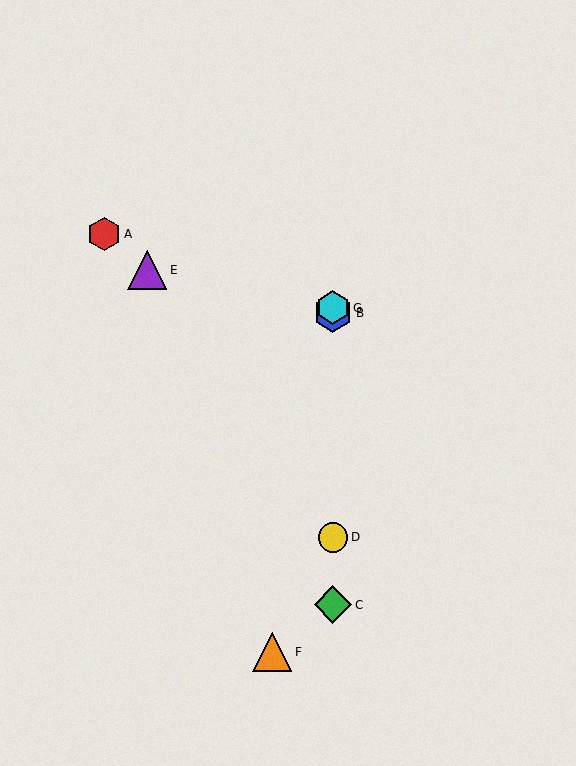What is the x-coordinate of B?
Object B is at x≈333.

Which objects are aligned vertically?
Objects B, C, D, G are aligned vertically.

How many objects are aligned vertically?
4 objects (B, C, D, G) are aligned vertically.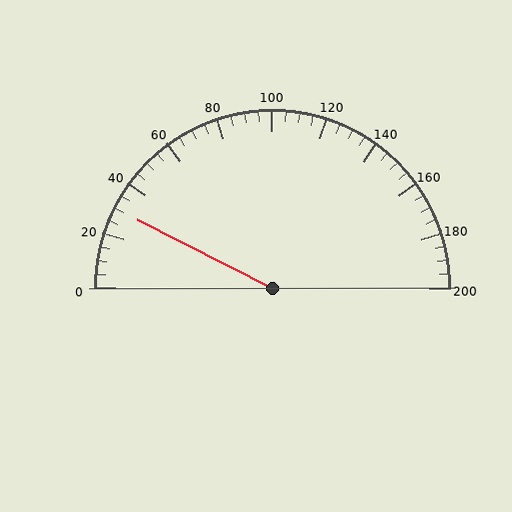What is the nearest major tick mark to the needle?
The nearest major tick mark is 40.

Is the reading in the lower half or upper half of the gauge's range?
The reading is in the lower half of the range (0 to 200).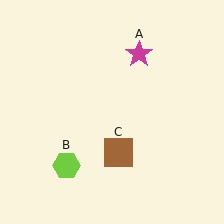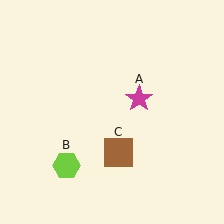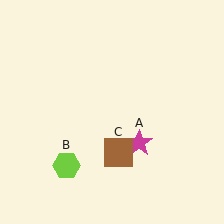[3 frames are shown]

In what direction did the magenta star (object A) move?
The magenta star (object A) moved down.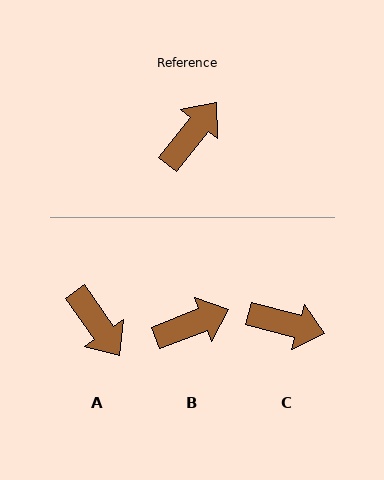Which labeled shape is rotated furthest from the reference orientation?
A, about 106 degrees away.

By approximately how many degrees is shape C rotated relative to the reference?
Approximately 67 degrees clockwise.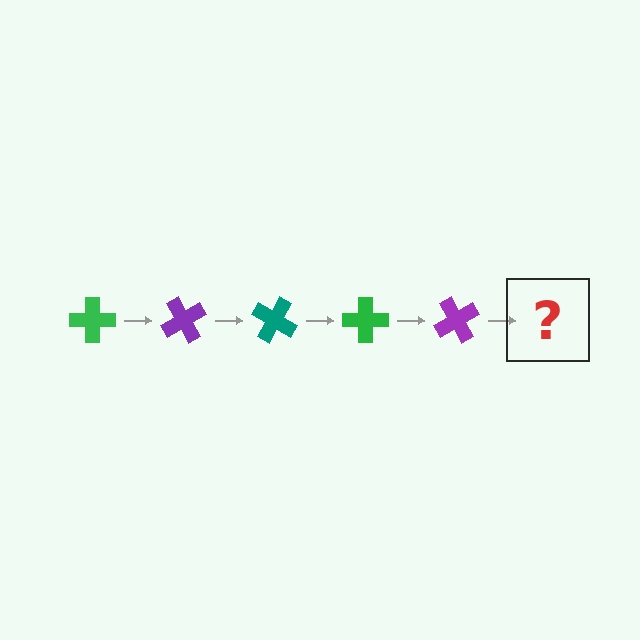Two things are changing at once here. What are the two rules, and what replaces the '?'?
The two rules are that it rotates 60 degrees each step and the color cycles through green, purple, and teal. The '?' should be a teal cross, rotated 300 degrees from the start.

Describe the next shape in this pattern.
It should be a teal cross, rotated 300 degrees from the start.